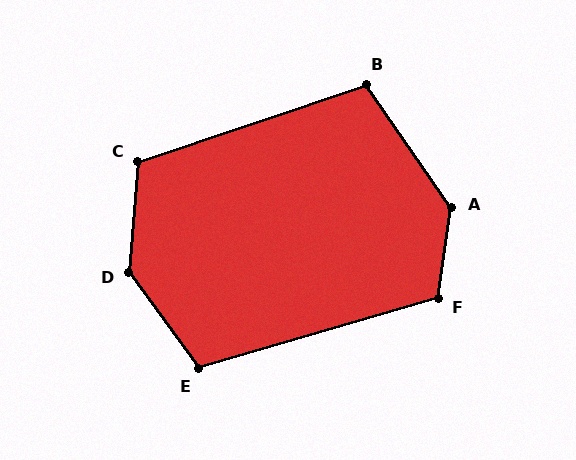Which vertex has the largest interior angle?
D, at approximately 139 degrees.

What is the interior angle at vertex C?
Approximately 113 degrees (obtuse).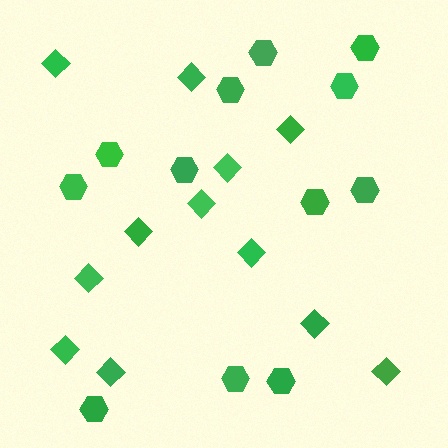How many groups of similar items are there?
There are 2 groups: one group of hexagons (12) and one group of diamonds (12).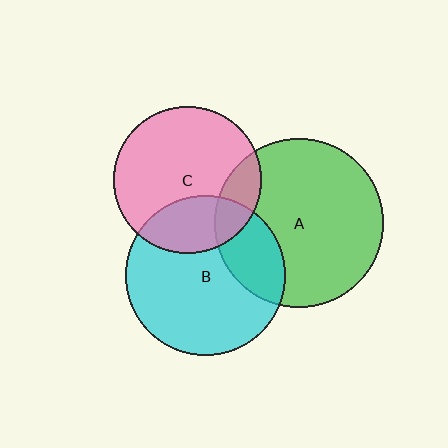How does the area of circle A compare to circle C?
Approximately 1.3 times.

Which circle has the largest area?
Circle A (green).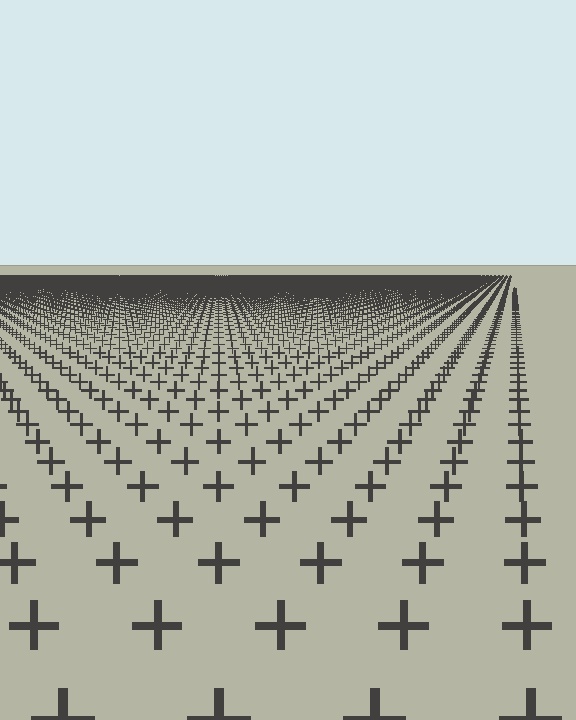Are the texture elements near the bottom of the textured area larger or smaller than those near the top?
Larger. Near the bottom, elements are closer to the viewer and appear at a bigger on-screen size.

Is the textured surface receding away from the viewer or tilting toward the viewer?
The surface is receding away from the viewer. Texture elements get smaller and denser toward the top.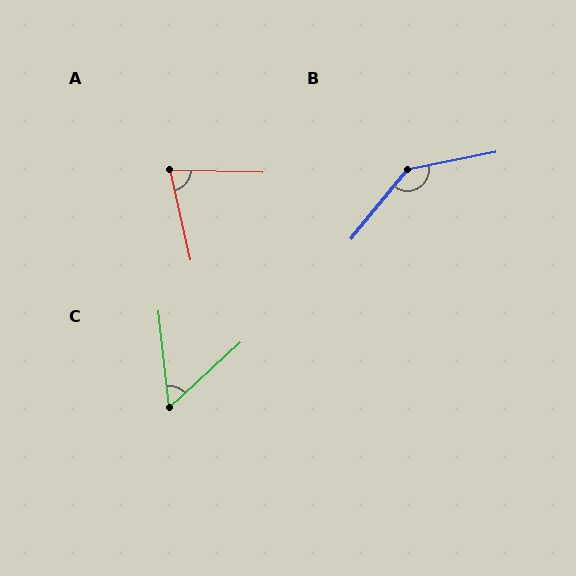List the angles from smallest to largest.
C (54°), A (76°), B (140°).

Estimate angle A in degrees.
Approximately 76 degrees.